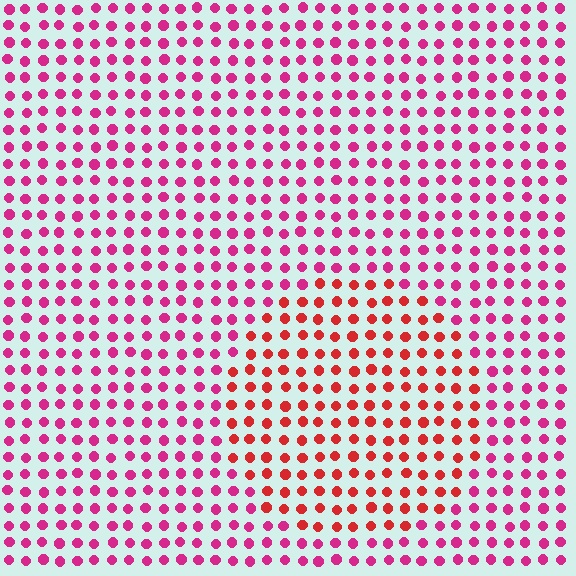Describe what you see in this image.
The image is filled with small magenta elements in a uniform arrangement. A circle-shaped region is visible where the elements are tinted to a slightly different hue, forming a subtle color boundary.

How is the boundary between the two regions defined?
The boundary is defined purely by a slight shift in hue (about 33 degrees). Spacing, size, and orientation are identical on both sides.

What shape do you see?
I see a circle.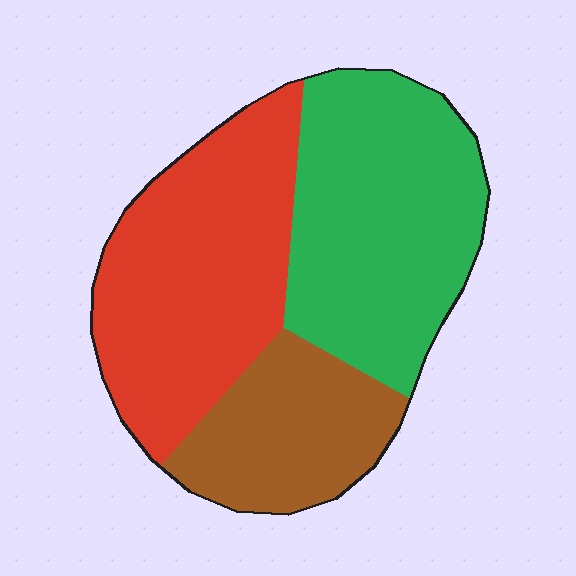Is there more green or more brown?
Green.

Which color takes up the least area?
Brown, at roughly 20%.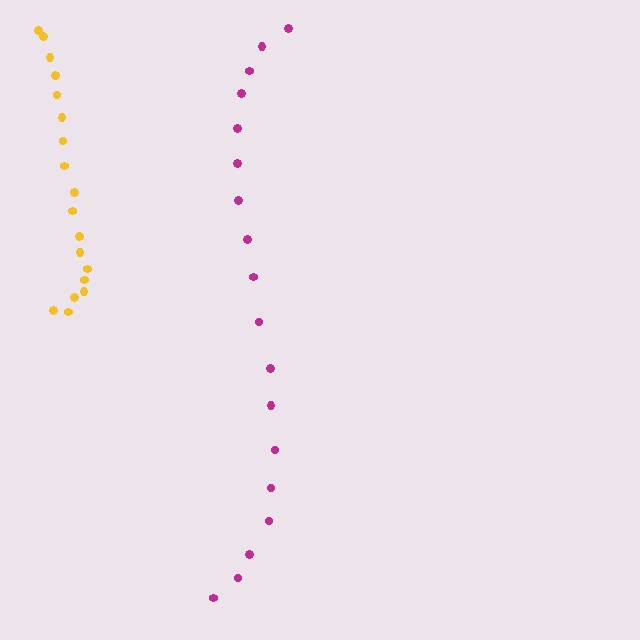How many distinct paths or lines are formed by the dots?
There are 2 distinct paths.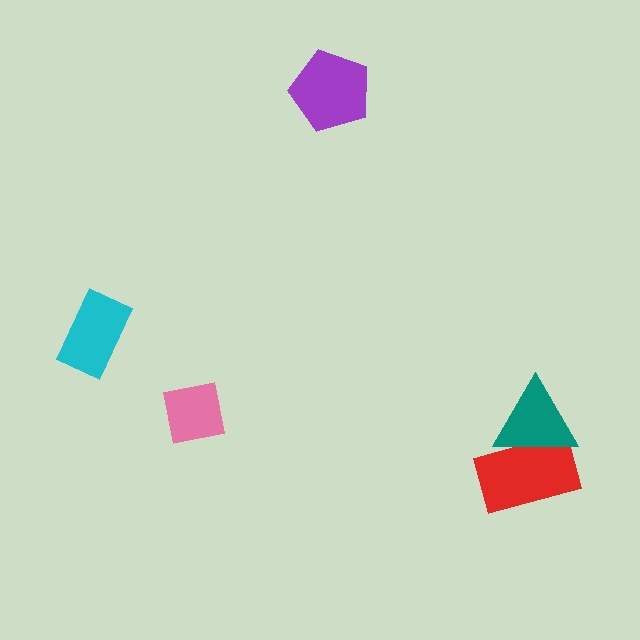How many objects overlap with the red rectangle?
1 object overlaps with the red rectangle.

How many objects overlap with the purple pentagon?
0 objects overlap with the purple pentagon.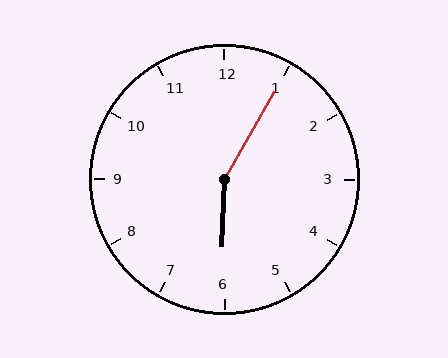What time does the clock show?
6:05.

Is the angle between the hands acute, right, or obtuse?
It is obtuse.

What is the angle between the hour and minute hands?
Approximately 152 degrees.